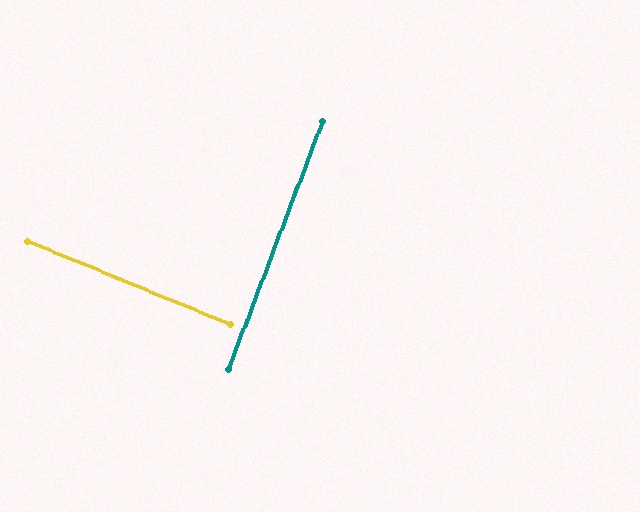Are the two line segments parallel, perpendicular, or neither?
Perpendicular — they meet at approximately 89°.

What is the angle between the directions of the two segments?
Approximately 89 degrees.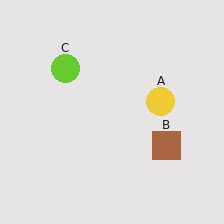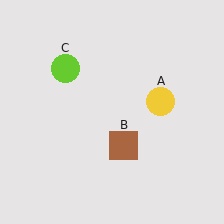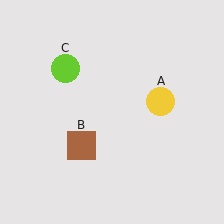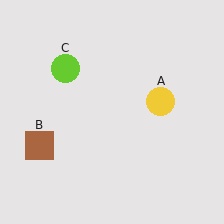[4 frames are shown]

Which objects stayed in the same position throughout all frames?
Yellow circle (object A) and lime circle (object C) remained stationary.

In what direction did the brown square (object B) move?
The brown square (object B) moved left.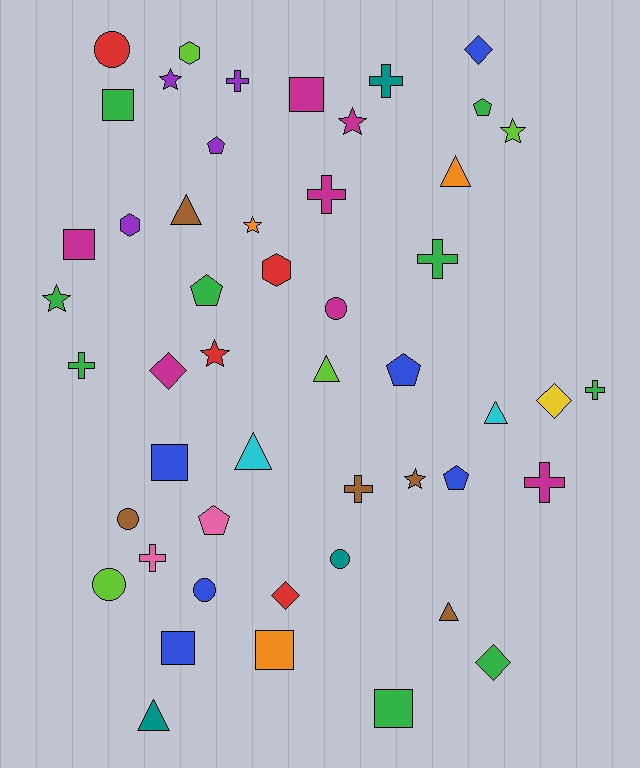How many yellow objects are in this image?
There is 1 yellow object.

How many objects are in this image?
There are 50 objects.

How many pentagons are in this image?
There are 6 pentagons.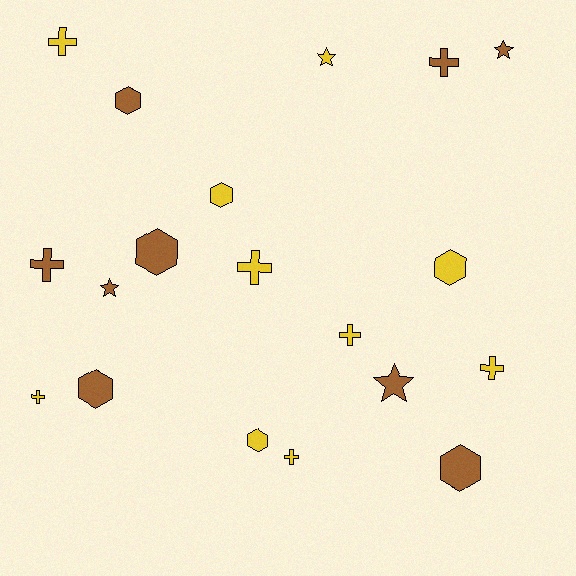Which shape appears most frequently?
Cross, with 8 objects.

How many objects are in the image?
There are 19 objects.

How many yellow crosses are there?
There are 6 yellow crosses.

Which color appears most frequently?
Yellow, with 10 objects.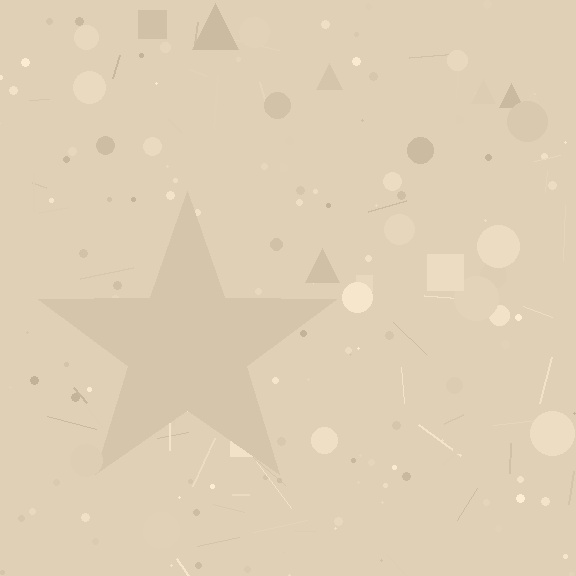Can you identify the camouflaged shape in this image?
The camouflaged shape is a star.